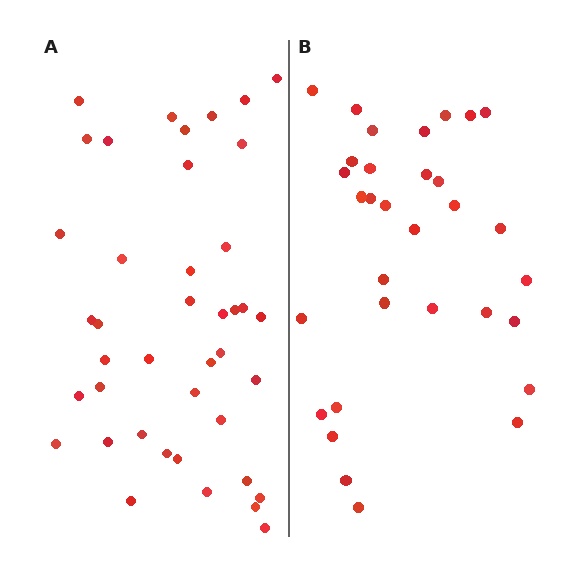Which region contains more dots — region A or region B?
Region A (the left region) has more dots.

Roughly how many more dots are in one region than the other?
Region A has roughly 8 or so more dots than region B.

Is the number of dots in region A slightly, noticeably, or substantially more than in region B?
Region A has noticeably more, but not dramatically so. The ratio is roughly 1.3 to 1.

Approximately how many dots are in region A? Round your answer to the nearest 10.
About 40 dots. (The exact count is 41, which rounds to 40.)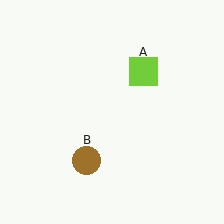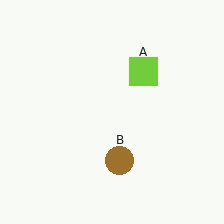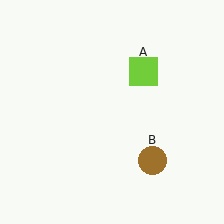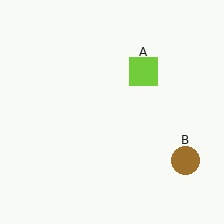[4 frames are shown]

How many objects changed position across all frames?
1 object changed position: brown circle (object B).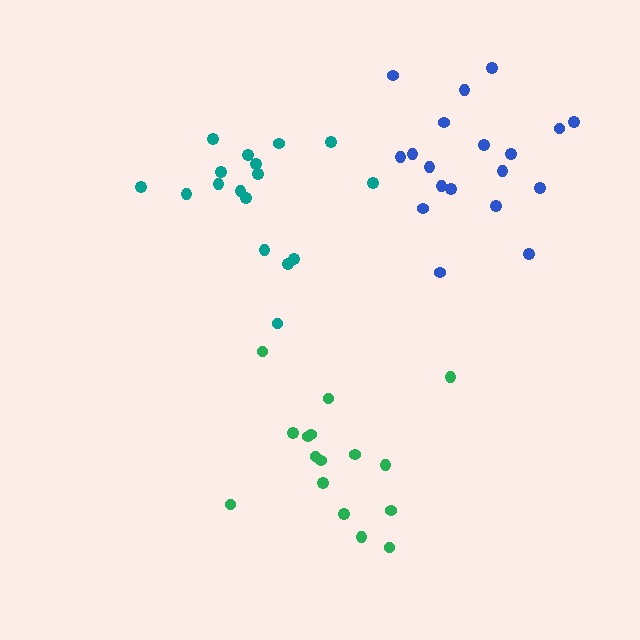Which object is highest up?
The blue cluster is topmost.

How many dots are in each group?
Group 1: 16 dots, Group 2: 19 dots, Group 3: 17 dots (52 total).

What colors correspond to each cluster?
The clusters are colored: green, blue, teal.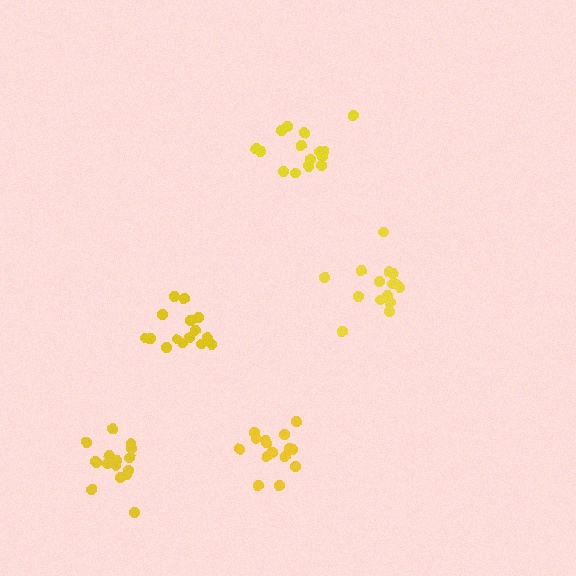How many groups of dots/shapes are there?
There are 5 groups.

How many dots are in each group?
Group 1: 15 dots, Group 2: 16 dots, Group 3: 15 dots, Group 4: 15 dots, Group 5: 15 dots (76 total).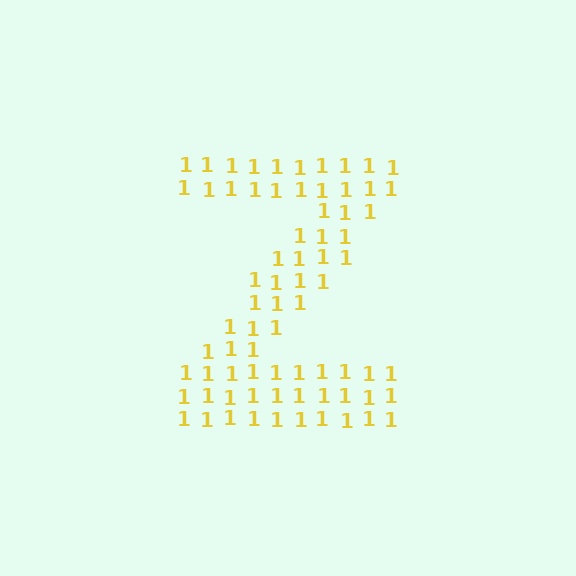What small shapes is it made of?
It is made of small digit 1's.